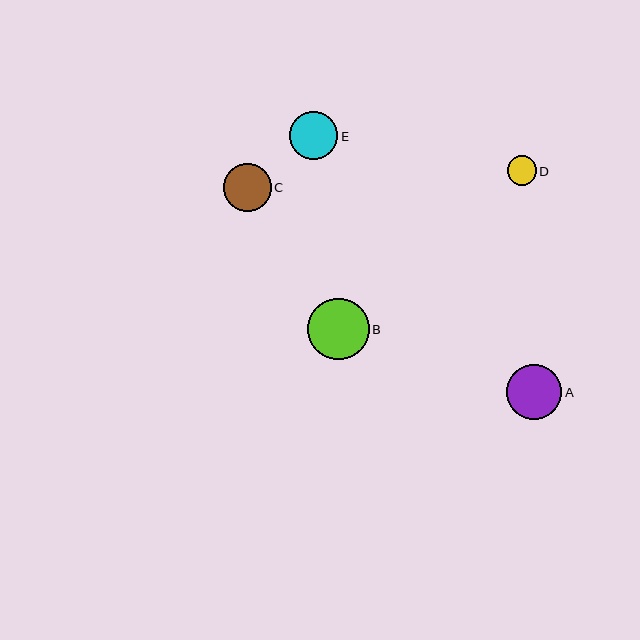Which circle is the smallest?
Circle D is the smallest with a size of approximately 29 pixels.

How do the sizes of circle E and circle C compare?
Circle E and circle C are approximately the same size.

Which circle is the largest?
Circle B is the largest with a size of approximately 61 pixels.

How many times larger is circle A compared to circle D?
Circle A is approximately 1.9 times the size of circle D.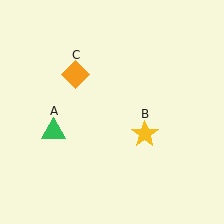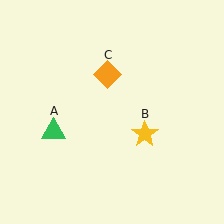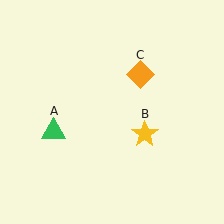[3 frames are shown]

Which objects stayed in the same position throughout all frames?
Green triangle (object A) and yellow star (object B) remained stationary.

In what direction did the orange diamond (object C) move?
The orange diamond (object C) moved right.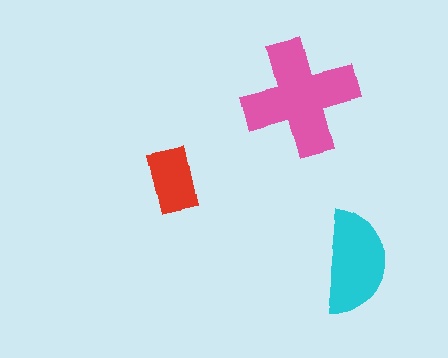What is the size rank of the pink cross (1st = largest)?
1st.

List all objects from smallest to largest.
The red rectangle, the cyan semicircle, the pink cross.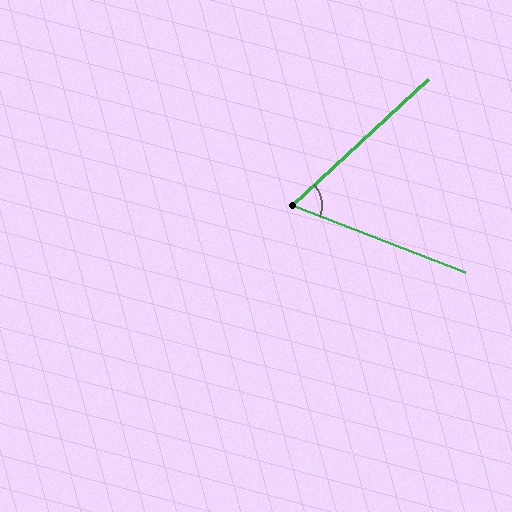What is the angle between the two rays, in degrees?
Approximately 64 degrees.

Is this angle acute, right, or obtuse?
It is acute.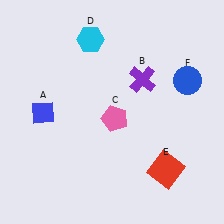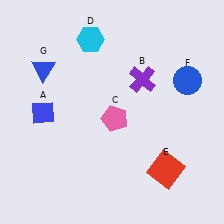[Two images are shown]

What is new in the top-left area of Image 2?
A blue triangle (G) was added in the top-left area of Image 2.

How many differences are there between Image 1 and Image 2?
There is 1 difference between the two images.